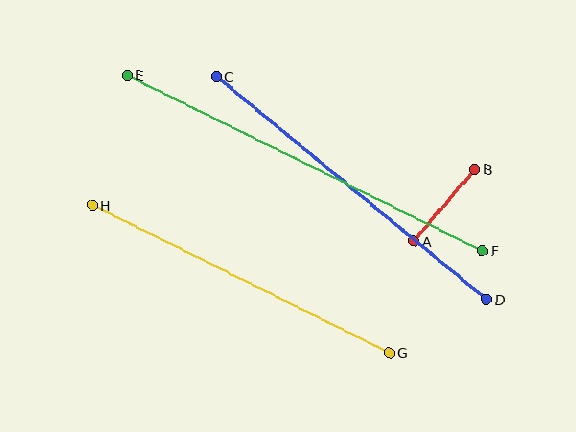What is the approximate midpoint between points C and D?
The midpoint is at approximately (351, 188) pixels.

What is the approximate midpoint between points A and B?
The midpoint is at approximately (444, 205) pixels.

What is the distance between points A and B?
The distance is approximately 95 pixels.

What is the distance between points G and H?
The distance is approximately 331 pixels.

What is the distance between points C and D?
The distance is approximately 350 pixels.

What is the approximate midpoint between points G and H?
The midpoint is at approximately (241, 279) pixels.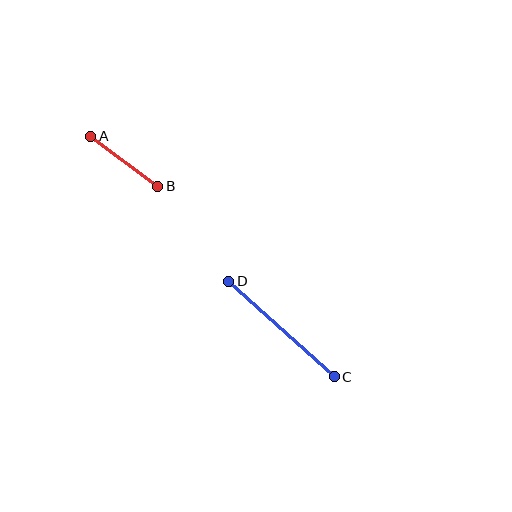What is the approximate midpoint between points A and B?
The midpoint is at approximately (124, 161) pixels.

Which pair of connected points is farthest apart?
Points C and D are farthest apart.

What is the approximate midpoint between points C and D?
The midpoint is at approximately (282, 329) pixels.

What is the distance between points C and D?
The distance is approximately 142 pixels.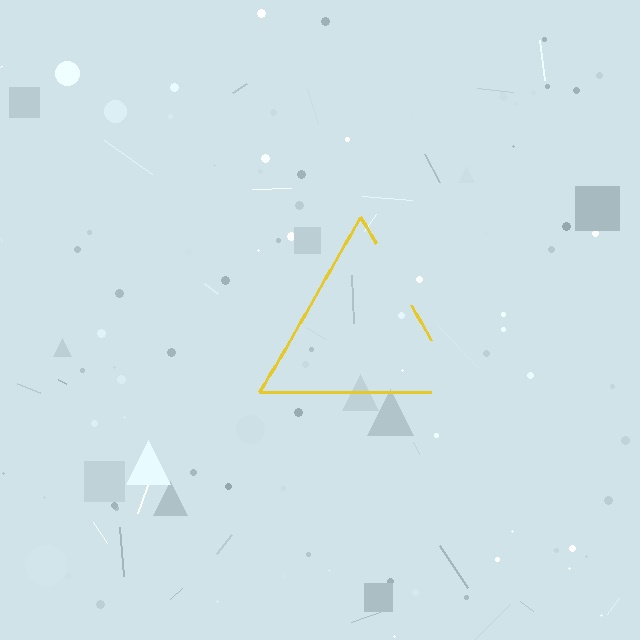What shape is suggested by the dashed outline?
The dashed outline suggests a triangle.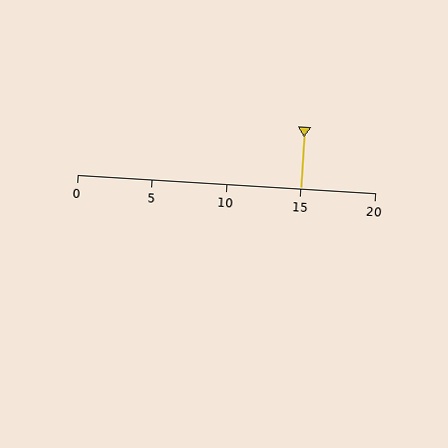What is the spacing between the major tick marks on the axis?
The major ticks are spaced 5 apart.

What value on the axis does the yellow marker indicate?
The marker indicates approximately 15.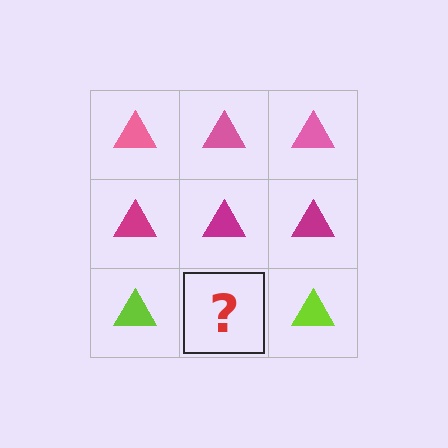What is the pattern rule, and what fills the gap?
The rule is that each row has a consistent color. The gap should be filled with a lime triangle.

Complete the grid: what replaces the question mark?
The question mark should be replaced with a lime triangle.